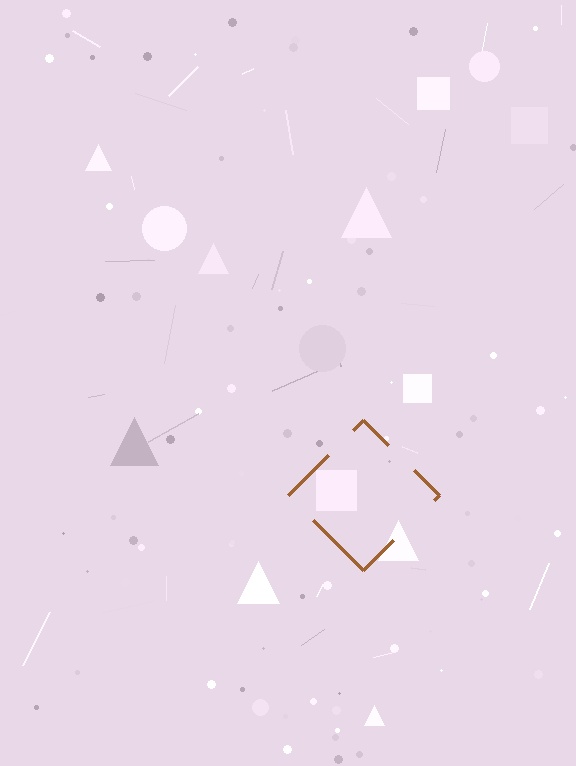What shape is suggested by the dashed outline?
The dashed outline suggests a diamond.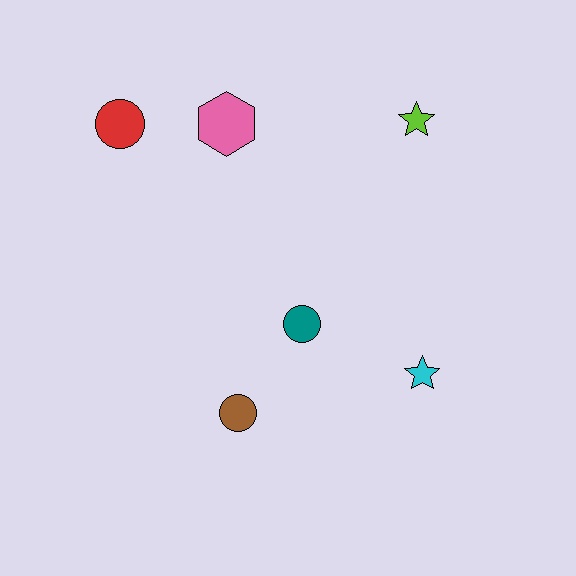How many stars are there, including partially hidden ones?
There are 2 stars.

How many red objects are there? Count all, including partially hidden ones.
There is 1 red object.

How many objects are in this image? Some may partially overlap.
There are 6 objects.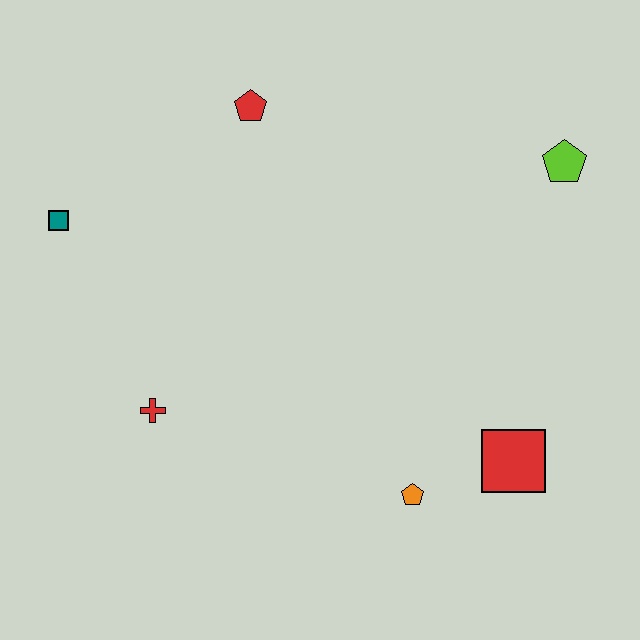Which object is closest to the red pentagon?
The teal square is closest to the red pentagon.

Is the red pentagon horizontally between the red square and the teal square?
Yes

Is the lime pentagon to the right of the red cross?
Yes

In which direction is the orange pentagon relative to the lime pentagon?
The orange pentagon is below the lime pentagon.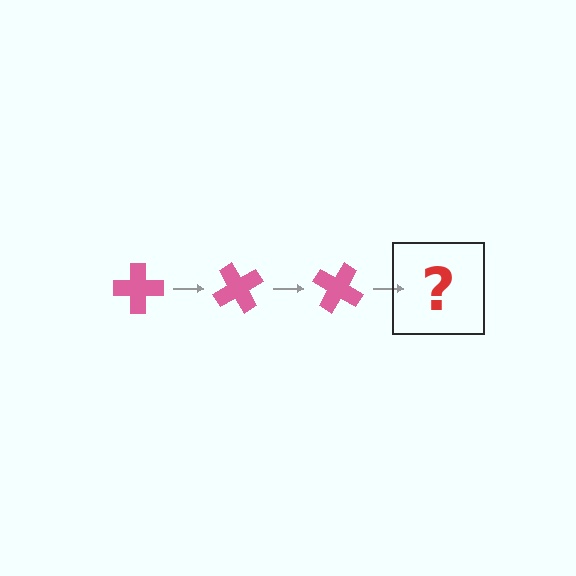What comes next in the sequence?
The next element should be a pink cross rotated 180 degrees.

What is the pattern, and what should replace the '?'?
The pattern is that the cross rotates 60 degrees each step. The '?' should be a pink cross rotated 180 degrees.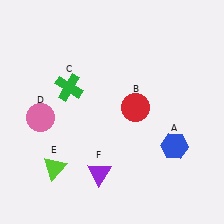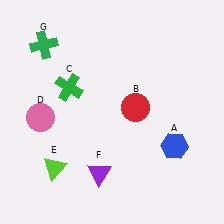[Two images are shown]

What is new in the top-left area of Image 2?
A green cross (G) was added in the top-left area of Image 2.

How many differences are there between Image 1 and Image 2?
There is 1 difference between the two images.